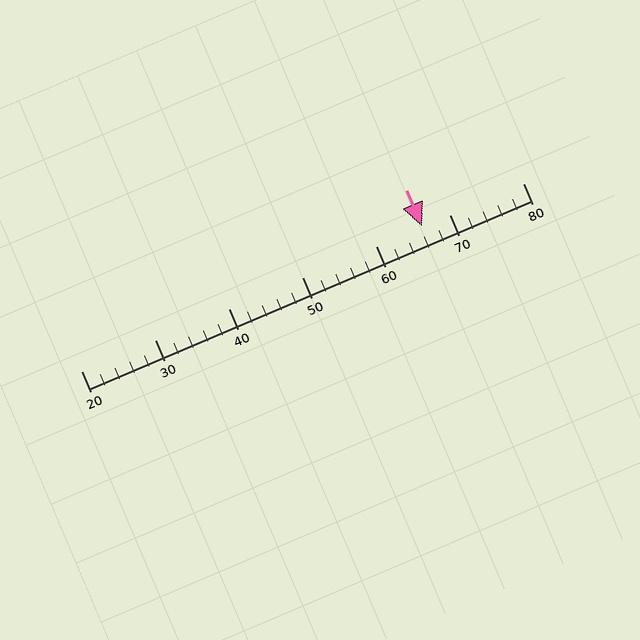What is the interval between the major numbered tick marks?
The major tick marks are spaced 10 units apart.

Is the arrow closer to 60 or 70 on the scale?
The arrow is closer to 70.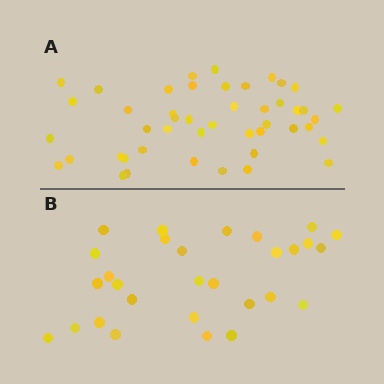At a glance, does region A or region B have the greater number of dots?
Region A (the top region) has more dots.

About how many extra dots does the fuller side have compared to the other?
Region A has approximately 15 more dots than region B.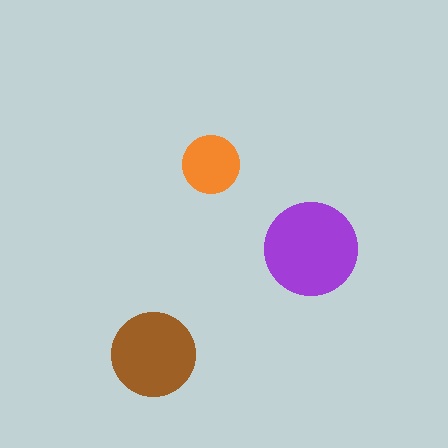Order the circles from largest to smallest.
the purple one, the brown one, the orange one.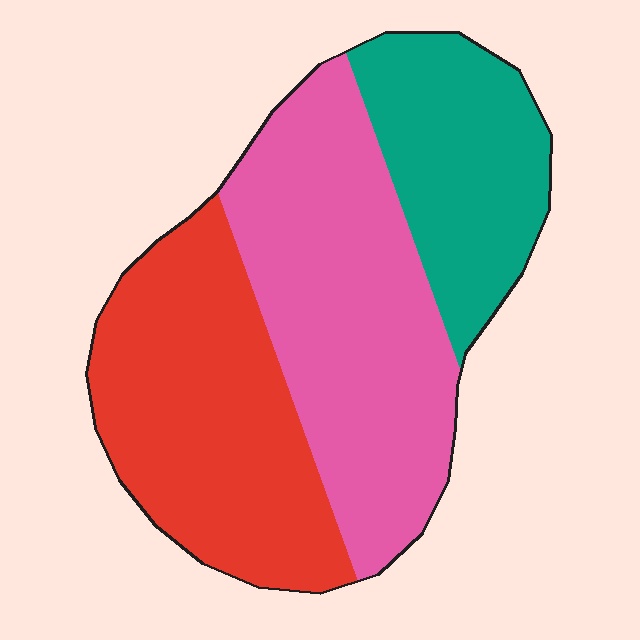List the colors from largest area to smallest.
From largest to smallest: pink, red, teal.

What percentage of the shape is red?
Red takes up between a third and a half of the shape.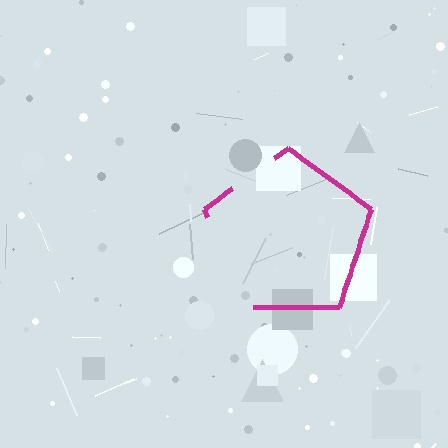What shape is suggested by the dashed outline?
The dashed outline suggests a pentagon.